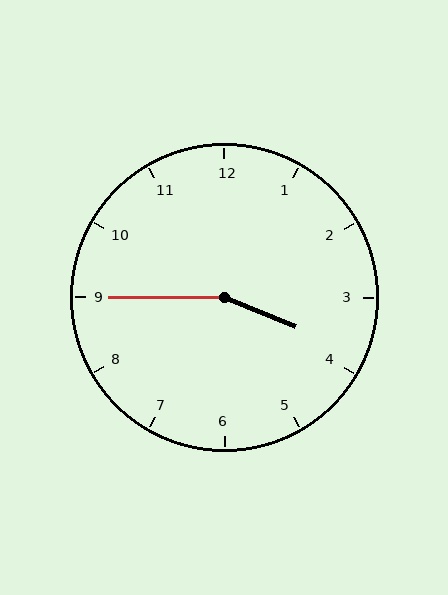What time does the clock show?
3:45.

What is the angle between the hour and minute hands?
Approximately 158 degrees.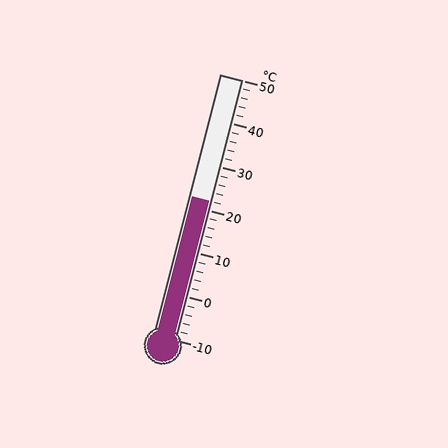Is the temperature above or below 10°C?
The temperature is above 10°C.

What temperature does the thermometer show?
The thermometer shows approximately 22°C.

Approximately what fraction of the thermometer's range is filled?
The thermometer is filled to approximately 55% of its range.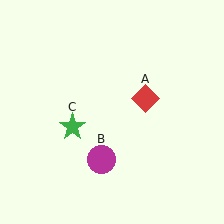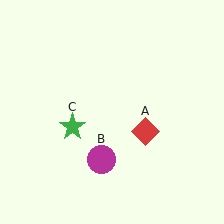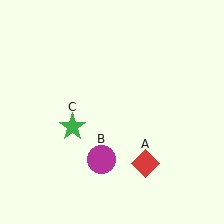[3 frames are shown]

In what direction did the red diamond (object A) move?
The red diamond (object A) moved down.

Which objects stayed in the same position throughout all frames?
Magenta circle (object B) and green star (object C) remained stationary.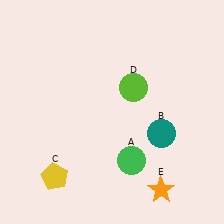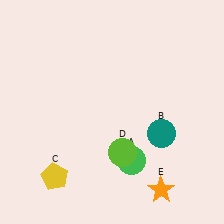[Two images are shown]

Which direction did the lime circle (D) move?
The lime circle (D) moved down.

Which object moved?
The lime circle (D) moved down.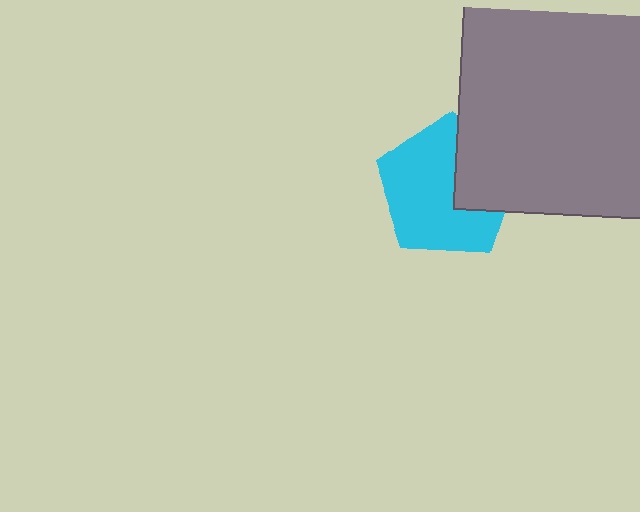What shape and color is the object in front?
The object in front is a gray square.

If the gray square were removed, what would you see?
You would see the complete cyan pentagon.